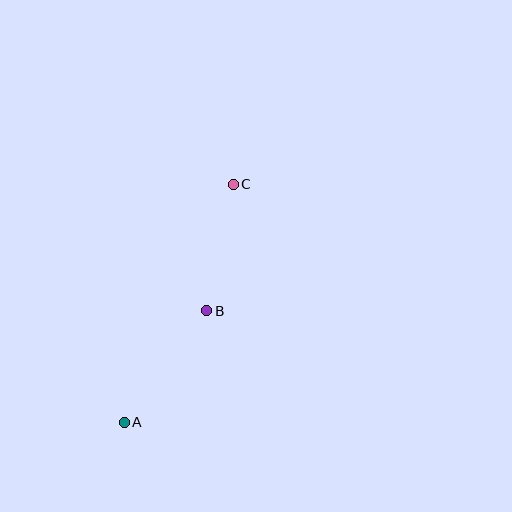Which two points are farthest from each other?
Points A and C are farthest from each other.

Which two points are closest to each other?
Points B and C are closest to each other.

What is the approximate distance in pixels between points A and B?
The distance between A and B is approximately 139 pixels.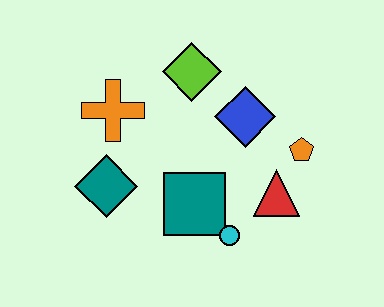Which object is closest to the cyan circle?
The teal square is closest to the cyan circle.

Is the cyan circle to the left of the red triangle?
Yes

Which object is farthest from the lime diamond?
The cyan circle is farthest from the lime diamond.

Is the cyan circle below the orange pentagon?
Yes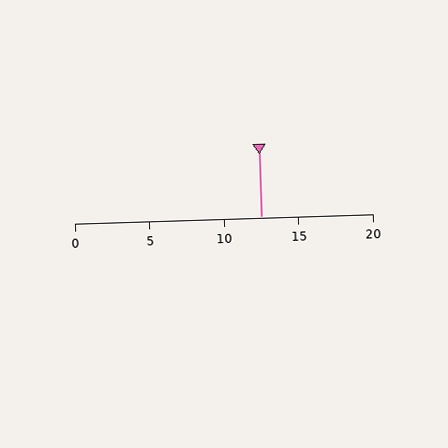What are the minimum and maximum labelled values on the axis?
The axis runs from 0 to 20.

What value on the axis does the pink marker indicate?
The marker indicates approximately 12.5.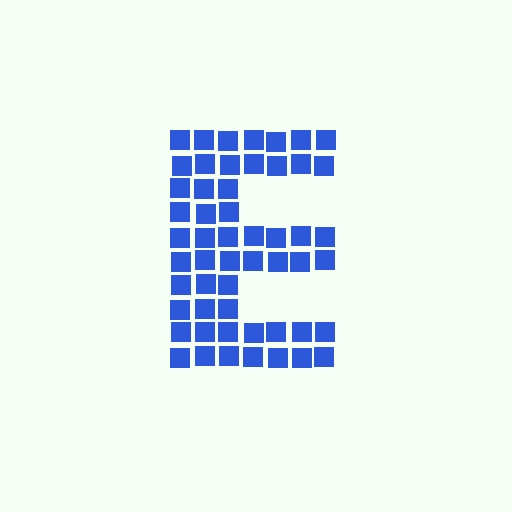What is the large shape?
The large shape is the letter E.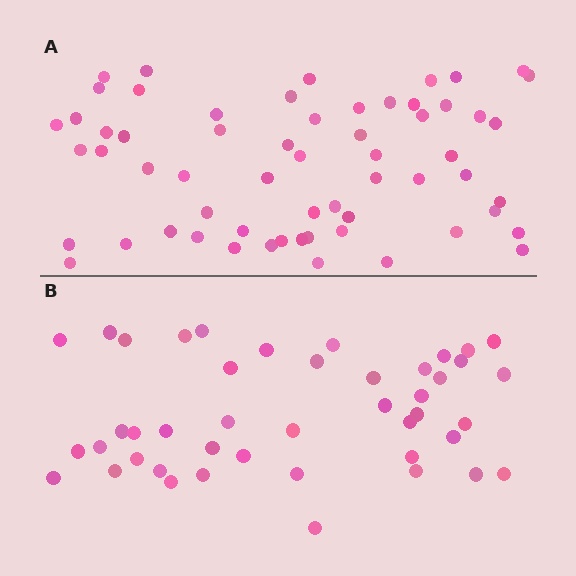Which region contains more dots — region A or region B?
Region A (the top region) has more dots.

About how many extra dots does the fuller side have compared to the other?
Region A has approximately 15 more dots than region B.